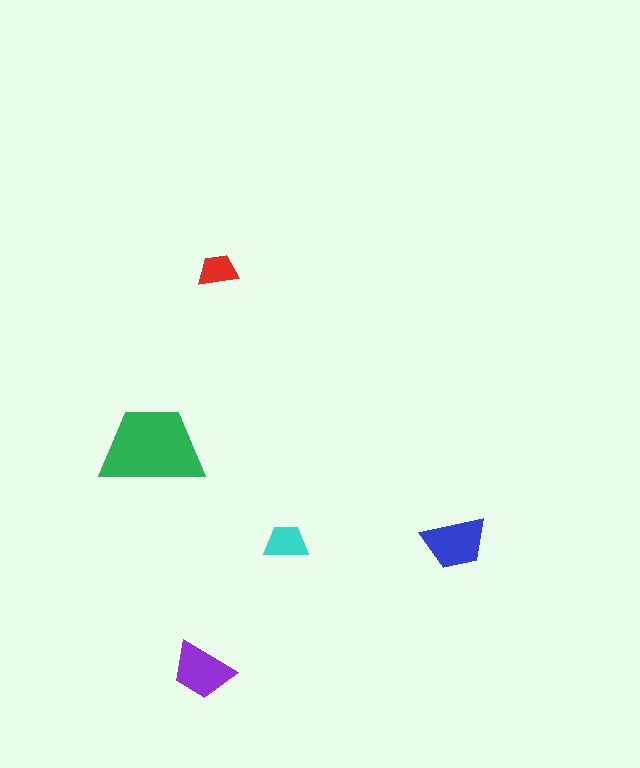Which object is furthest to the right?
The blue trapezoid is rightmost.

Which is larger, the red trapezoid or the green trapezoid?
The green one.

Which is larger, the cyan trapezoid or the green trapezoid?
The green one.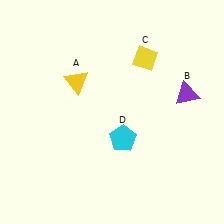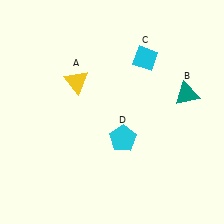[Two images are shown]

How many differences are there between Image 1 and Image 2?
There are 2 differences between the two images.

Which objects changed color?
B changed from purple to teal. C changed from yellow to cyan.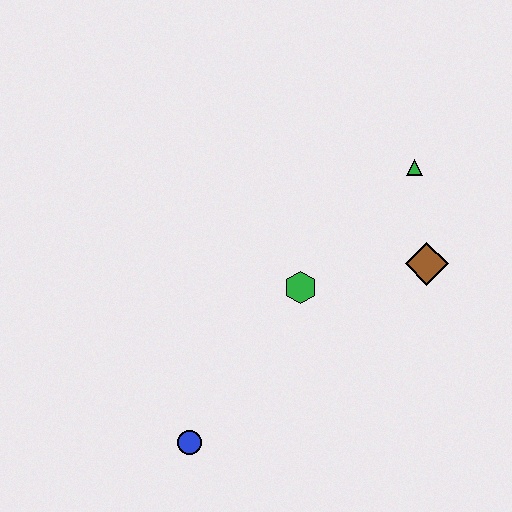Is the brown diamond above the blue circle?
Yes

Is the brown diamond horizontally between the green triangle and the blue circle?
No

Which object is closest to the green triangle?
The brown diamond is closest to the green triangle.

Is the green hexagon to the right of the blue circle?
Yes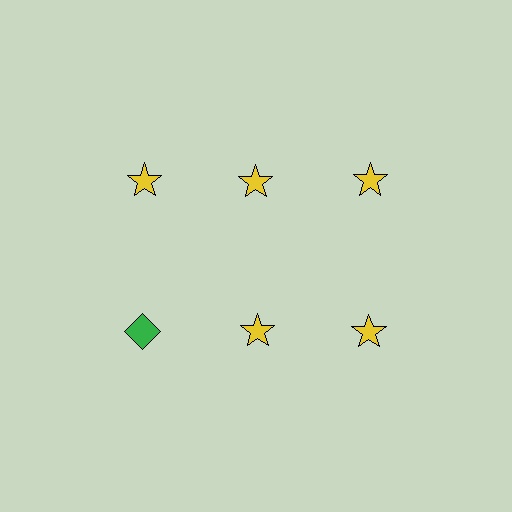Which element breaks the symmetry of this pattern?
The green diamond in the second row, leftmost column breaks the symmetry. All other shapes are yellow stars.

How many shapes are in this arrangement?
There are 6 shapes arranged in a grid pattern.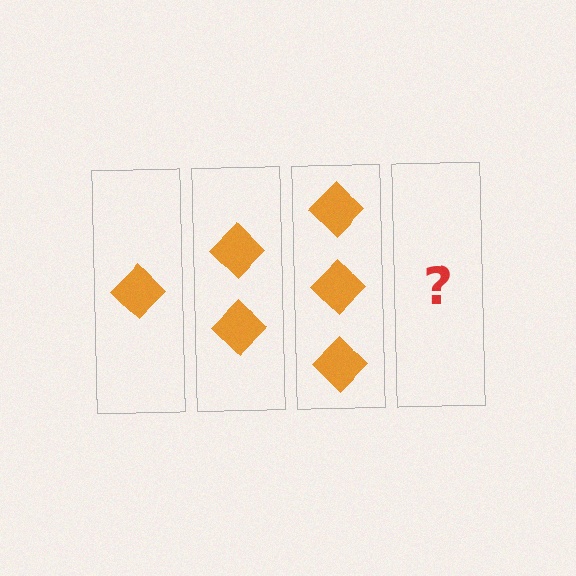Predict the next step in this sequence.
The next step is 4 diamonds.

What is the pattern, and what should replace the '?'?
The pattern is that each step adds one more diamond. The '?' should be 4 diamonds.